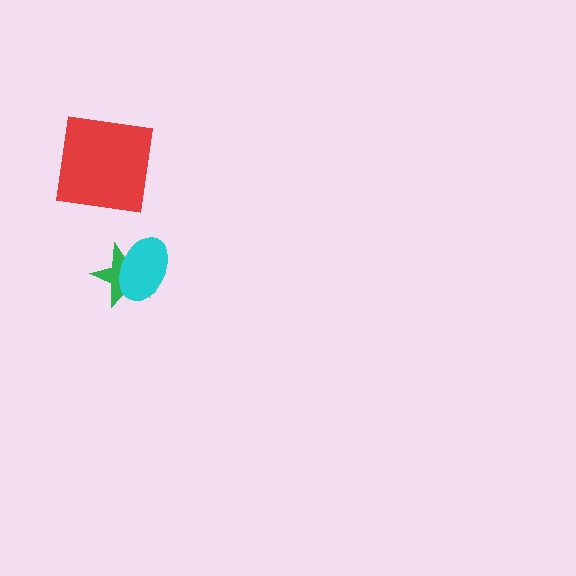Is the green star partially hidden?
Yes, it is partially covered by another shape.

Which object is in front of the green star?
The cyan ellipse is in front of the green star.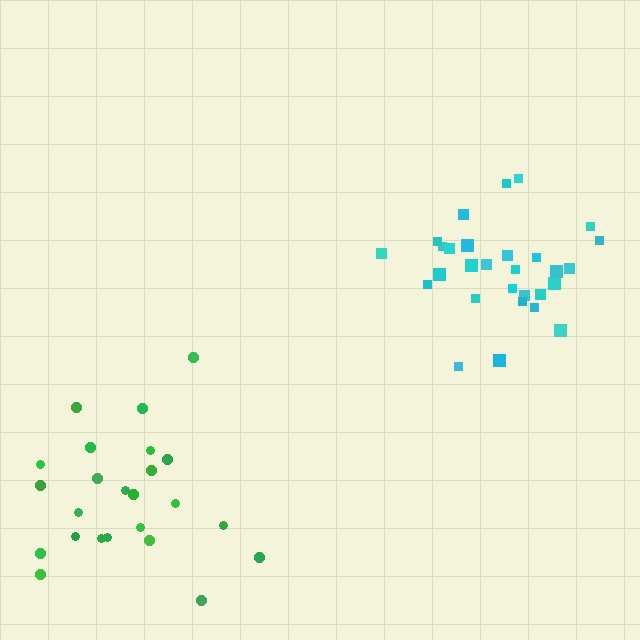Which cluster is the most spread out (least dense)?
Green.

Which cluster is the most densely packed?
Cyan.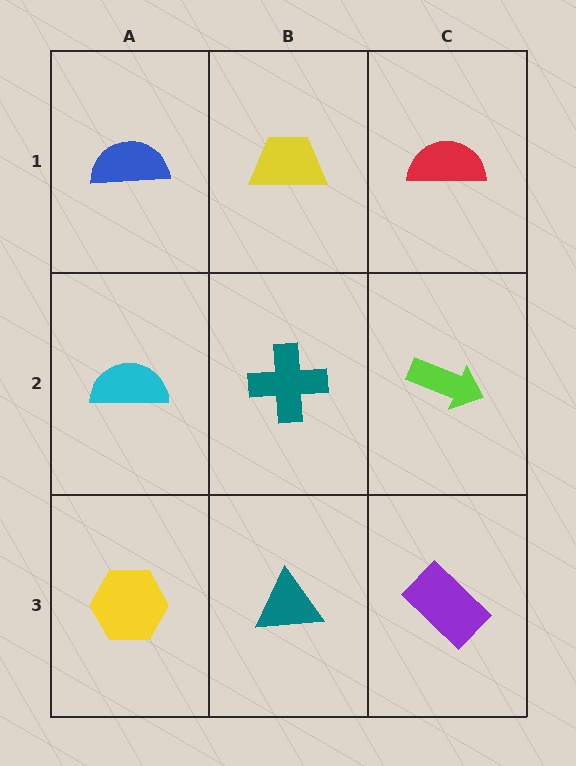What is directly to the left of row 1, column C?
A yellow trapezoid.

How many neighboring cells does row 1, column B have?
3.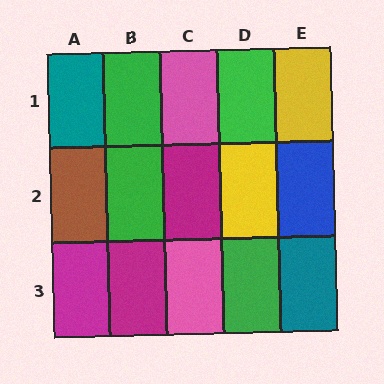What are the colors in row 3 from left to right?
Magenta, magenta, pink, green, teal.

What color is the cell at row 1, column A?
Teal.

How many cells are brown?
1 cell is brown.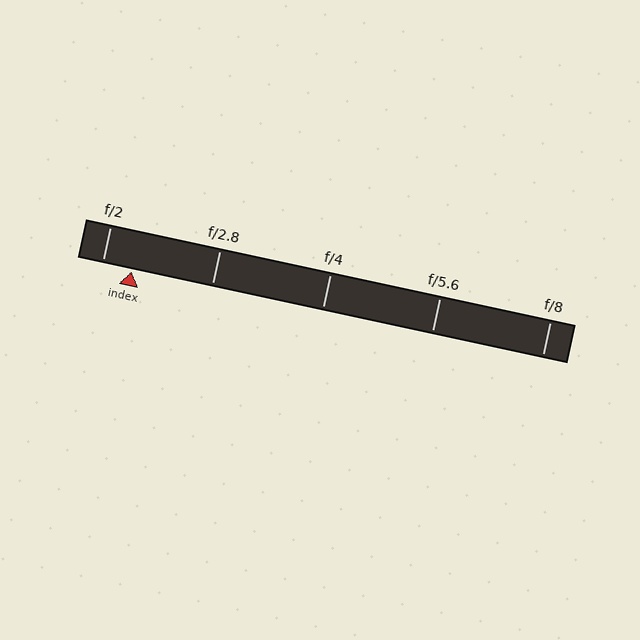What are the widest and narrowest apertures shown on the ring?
The widest aperture shown is f/2 and the narrowest is f/8.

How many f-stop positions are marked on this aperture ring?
There are 5 f-stop positions marked.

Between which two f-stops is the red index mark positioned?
The index mark is between f/2 and f/2.8.